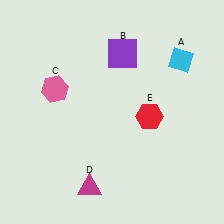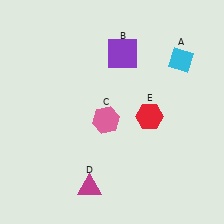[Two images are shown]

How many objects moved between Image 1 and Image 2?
1 object moved between the two images.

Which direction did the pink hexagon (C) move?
The pink hexagon (C) moved right.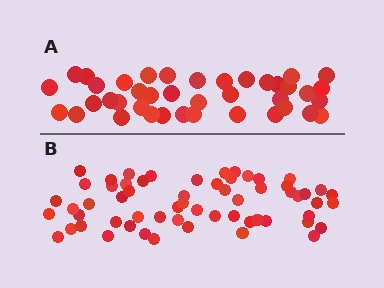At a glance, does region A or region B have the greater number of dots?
Region B (the bottom region) has more dots.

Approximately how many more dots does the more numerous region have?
Region B has approximately 20 more dots than region A.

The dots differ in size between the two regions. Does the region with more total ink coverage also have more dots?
No. Region A has more total ink coverage because its dots are larger, but region B actually contains more individual dots. Total area can be misleading — the number of items is what matters here.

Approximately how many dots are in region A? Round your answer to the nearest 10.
About 40 dots.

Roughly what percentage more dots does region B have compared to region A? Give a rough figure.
About 50% more.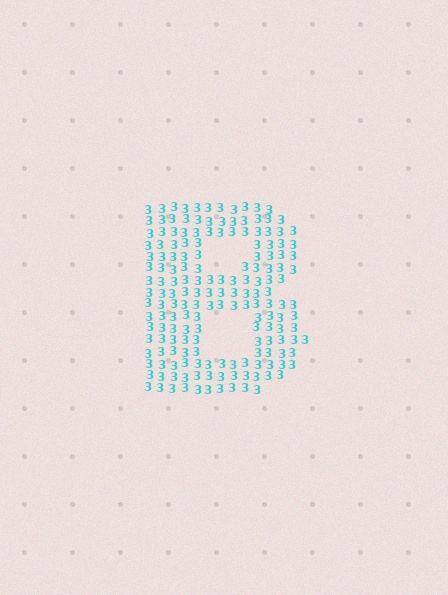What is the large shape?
The large shape is the letter B.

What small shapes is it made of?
It is made of small digit 3's.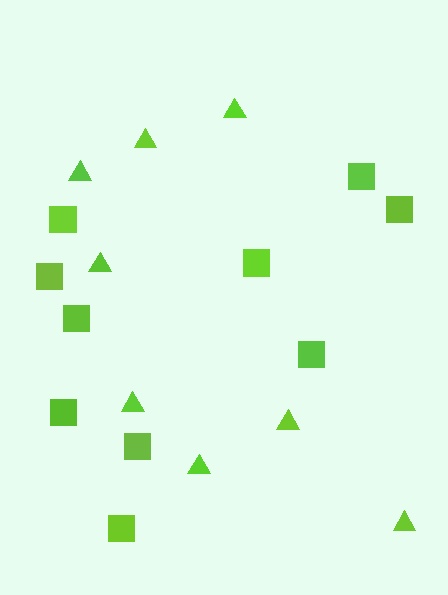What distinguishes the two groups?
There are 2 groups: one group of triangles (8) and one group of squares (10).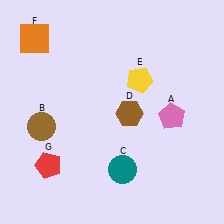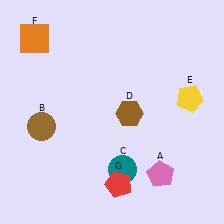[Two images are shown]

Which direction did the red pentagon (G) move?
The red pentagon (G) moved right.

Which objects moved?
The objects that moved are: the pink pentagon (A), the yellow pentagon (E), the red pentagon (G).